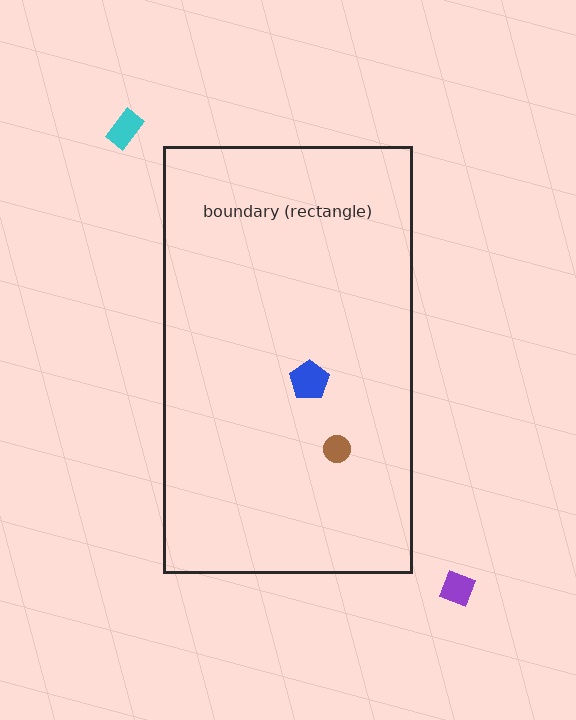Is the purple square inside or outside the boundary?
Outside.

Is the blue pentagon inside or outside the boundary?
Inside.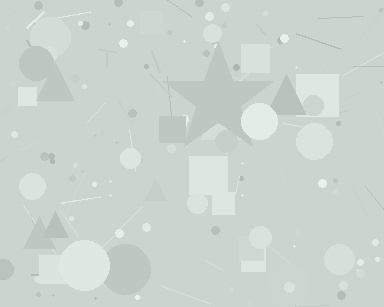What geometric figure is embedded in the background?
A star is embedded in the background.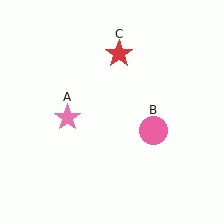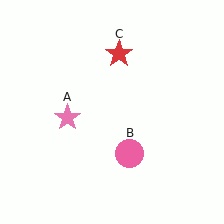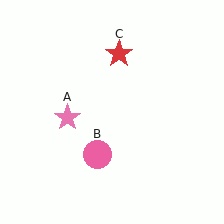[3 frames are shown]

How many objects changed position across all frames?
1 object changed position: pink circle (object B).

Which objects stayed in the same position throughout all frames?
Pink star (object A) and red star (object C) remained stationary.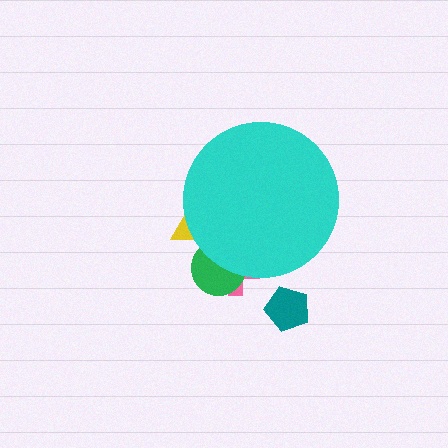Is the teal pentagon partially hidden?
No, the teal pentagon is fully visible.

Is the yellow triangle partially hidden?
Yes, the yellow triangle is partially hidden behind the cyan circle.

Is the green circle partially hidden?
Yes, the green circle is partially hidden behind the cyan circle.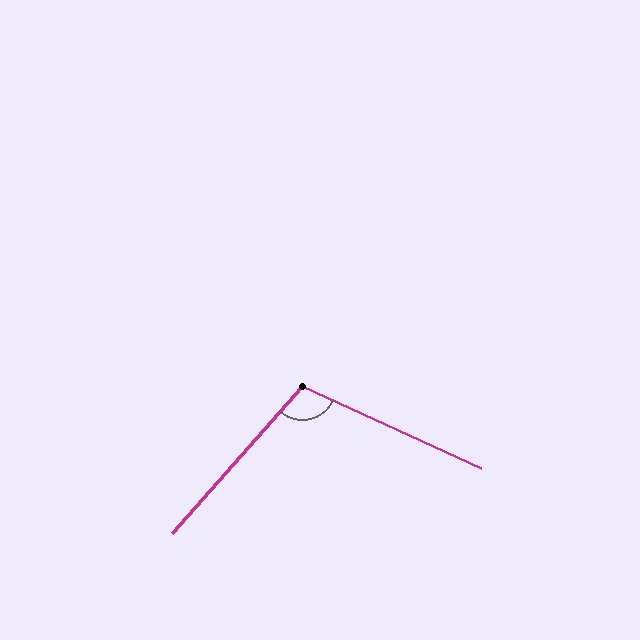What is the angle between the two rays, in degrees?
Approximately 107 degrees.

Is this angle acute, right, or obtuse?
It is obtuse.